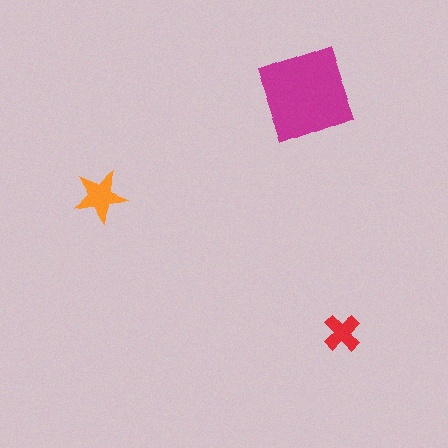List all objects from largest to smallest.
The magenta square, the orange star, the red cross.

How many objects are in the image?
There are 3 objects in the image.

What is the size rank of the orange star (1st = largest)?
2nd.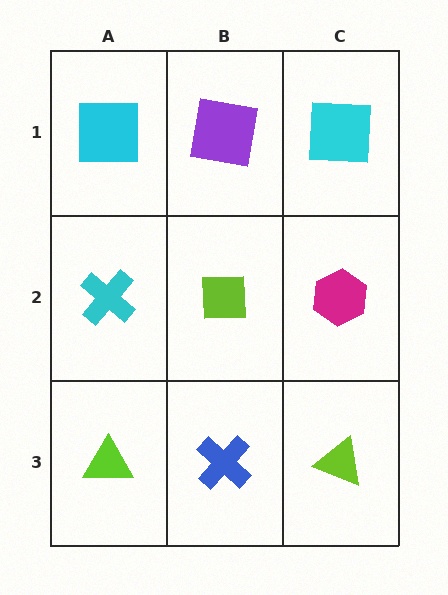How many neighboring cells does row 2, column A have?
3.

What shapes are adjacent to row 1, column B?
A lime square (row 2, column B), a cyan square (row 1, column A), a cyan square (row 1, column C).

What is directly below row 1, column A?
A cyan cross.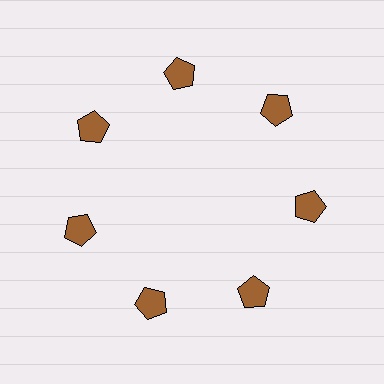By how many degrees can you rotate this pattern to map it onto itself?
The pattern maps onto itself every 51 degrees of rotation.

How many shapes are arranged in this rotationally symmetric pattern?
There are 7 shapes, arranged in 7 groups of 1.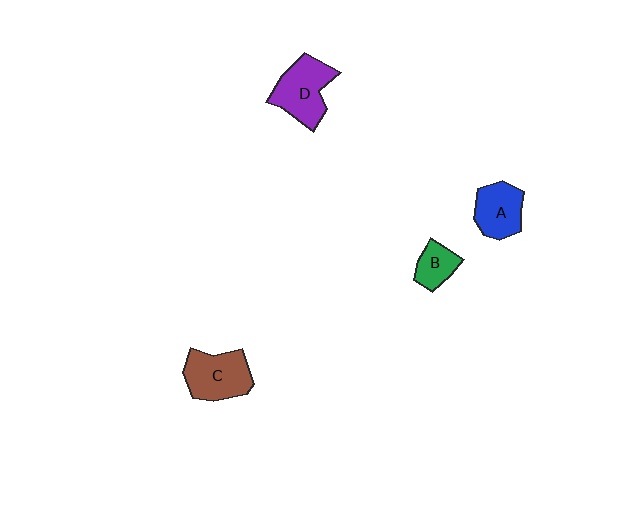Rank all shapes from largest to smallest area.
From largest to smallest: D (purple), C (brown), A (blue), B (green).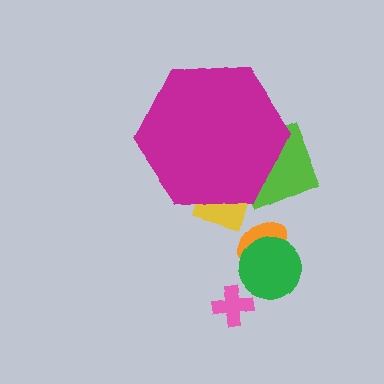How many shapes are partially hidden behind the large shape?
2 shapes are partially hidden.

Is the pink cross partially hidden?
No, the pink cross is fully visible.